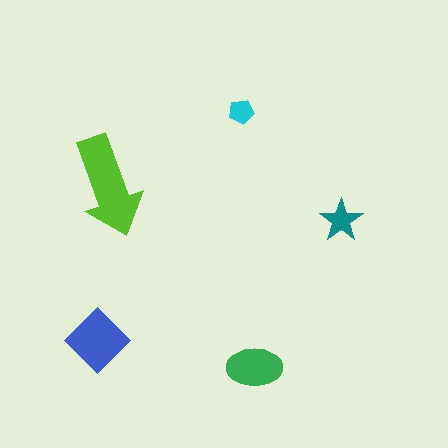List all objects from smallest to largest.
The cyan pentagon, the teal star, the green ellipse, the blue diamond, the lime arrow.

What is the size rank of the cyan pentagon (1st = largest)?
5th.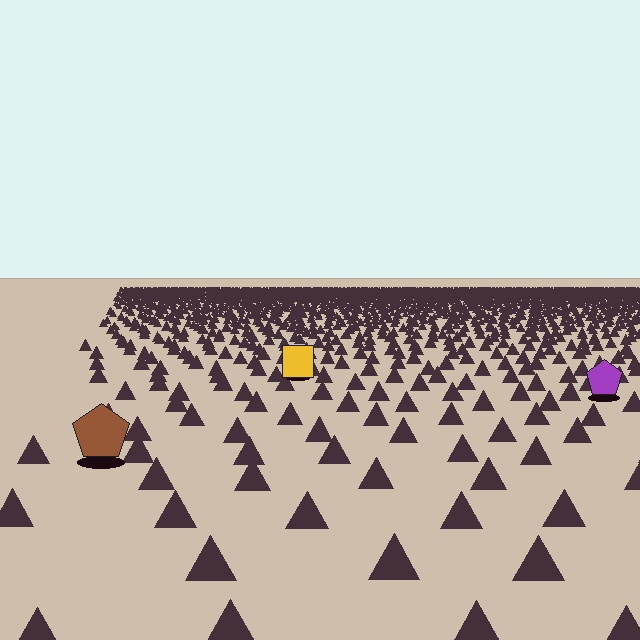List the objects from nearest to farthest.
From nearest to farthest: the brown pentagon, the purple pentagon, the yellow square.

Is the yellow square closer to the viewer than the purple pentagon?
No. The purple pentagon is closer — you can tell from the texture gradient: the ground texture is coarser near it.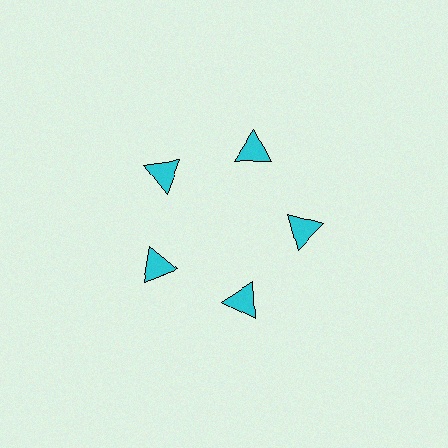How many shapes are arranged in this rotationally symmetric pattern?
There are 5 shapes, arranged in 5 groups of 1.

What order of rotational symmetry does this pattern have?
This pattern has 5-fold rotational symmetry.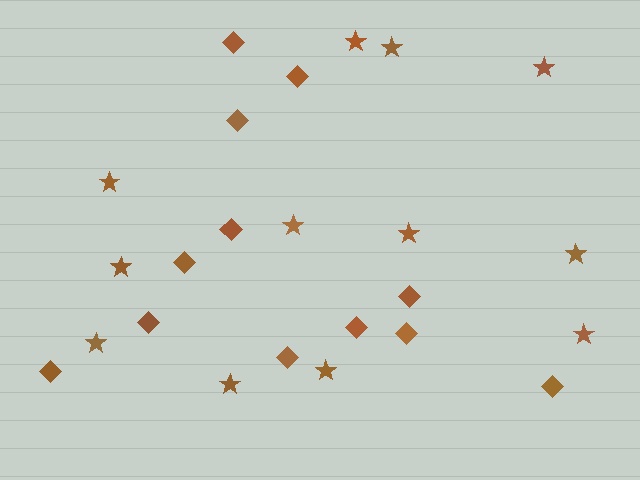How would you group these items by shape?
There are 2 groups: one group of stars (12) and one group of diamonds (12).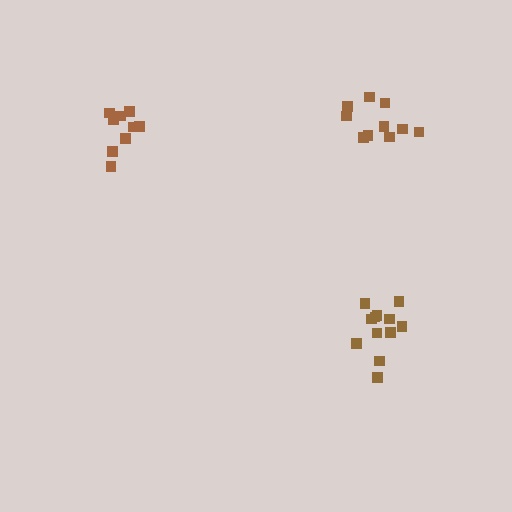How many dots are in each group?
Group 1: 12 dots, Group 2: 9 dots, Group 3: 10 dots (31 total).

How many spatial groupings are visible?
There are 3 spatial groupings.